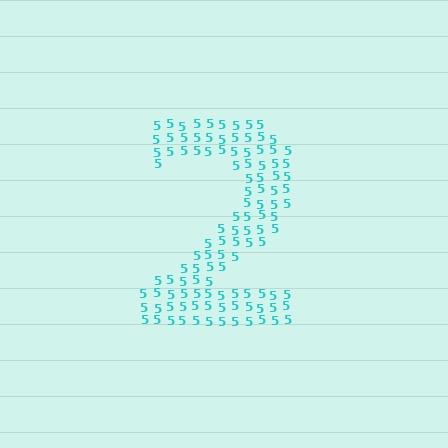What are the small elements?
The small elements are digit 5's.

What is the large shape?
The large shape is the digit 2.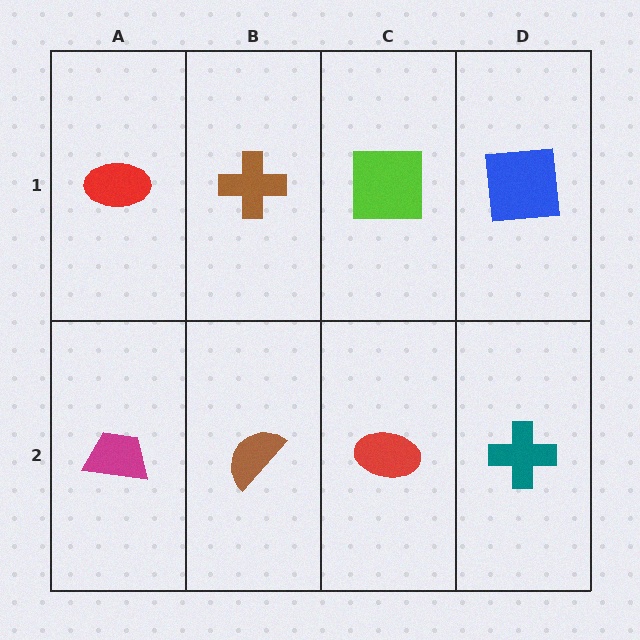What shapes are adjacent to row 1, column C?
A red ellipse (row 2, column C), a brown cross (row 1, column B), a blue square (row 1, column D).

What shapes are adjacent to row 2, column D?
A blue square (row 1, column D), a red ellipse (row 2, column C).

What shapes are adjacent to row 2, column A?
A red ellipse (row 1, column A), a brown semicircle (row 2, column B).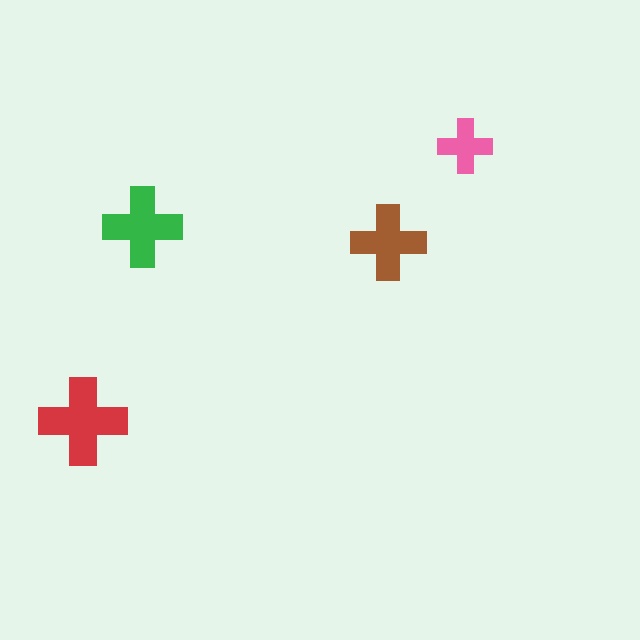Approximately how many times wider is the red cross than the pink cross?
About 1.5 times wider.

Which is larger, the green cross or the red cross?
The red one.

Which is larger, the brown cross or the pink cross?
The brown one.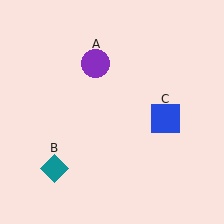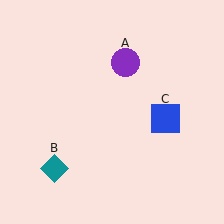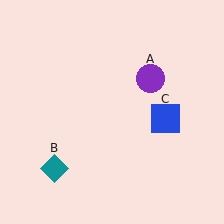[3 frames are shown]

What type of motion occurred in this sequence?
The purple circle (object A) rotated clockwise around the center of the scene.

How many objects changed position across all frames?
1 object changed position: purple circle (object A).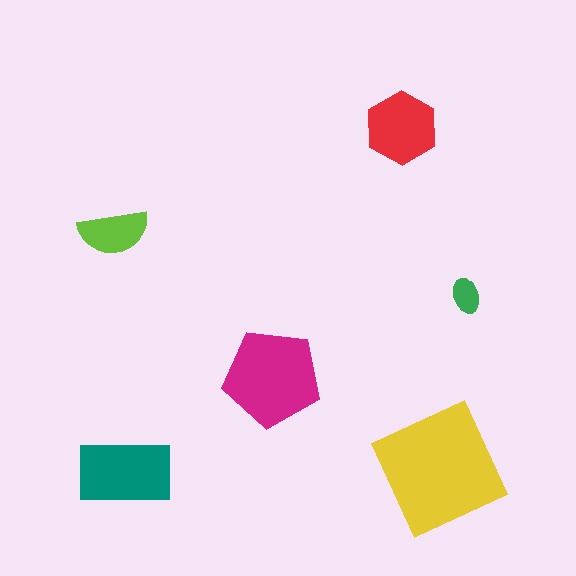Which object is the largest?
The yellow square.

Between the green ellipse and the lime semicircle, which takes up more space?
The lime semicircle.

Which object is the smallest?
The green ellipse.